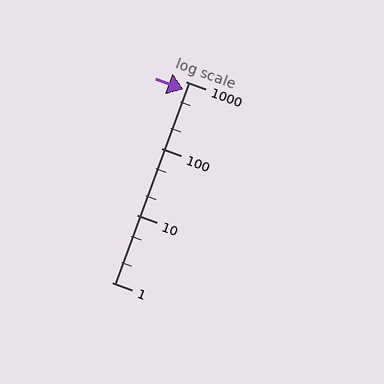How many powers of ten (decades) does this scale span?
The scale spans 3 decades, from 1 to 1000.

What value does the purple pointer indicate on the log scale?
The pointer indicates approximately 770.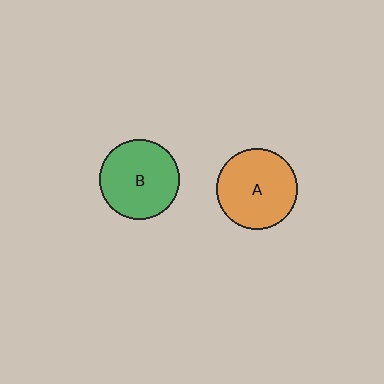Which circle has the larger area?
Circle A (orange).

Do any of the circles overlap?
No, none of the circles overlap.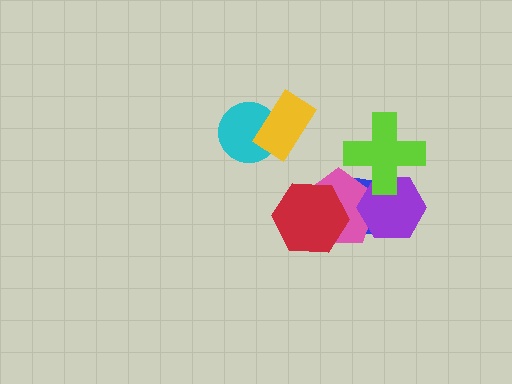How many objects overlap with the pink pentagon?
4 objects overlap with the pink pentagon.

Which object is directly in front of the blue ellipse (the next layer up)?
The pink pentagon is directly in front of the blue ellipse.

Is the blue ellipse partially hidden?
Yes, it is partially covered by another shape.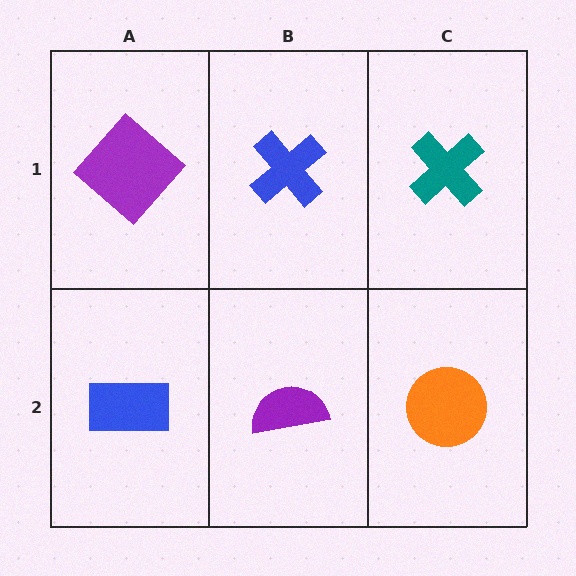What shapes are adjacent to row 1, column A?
A blue rectangle (row 2, column A), a blue cross (row 1, column B).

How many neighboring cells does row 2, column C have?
2.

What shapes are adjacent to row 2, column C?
A teal cross (row 1, column C), a purple semicircle (row 2, column B).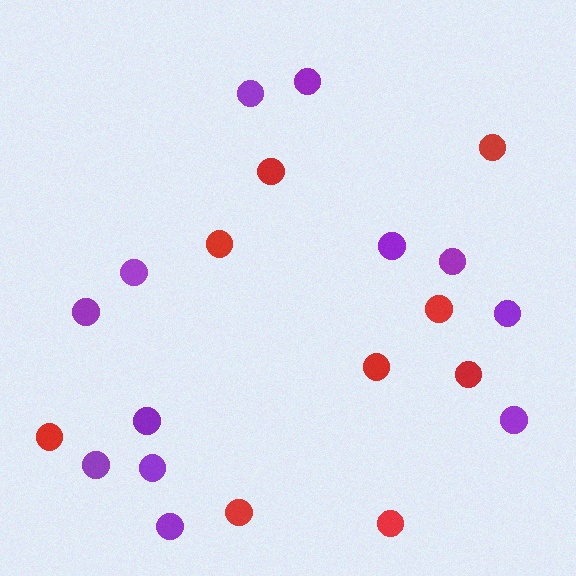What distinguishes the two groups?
There are 2 groups: one group of red circles (9) and one group of purple circles (12).